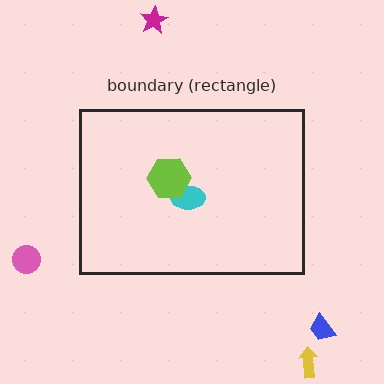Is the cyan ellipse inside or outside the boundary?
Inside.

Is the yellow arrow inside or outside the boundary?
Outside.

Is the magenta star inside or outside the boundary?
Outside.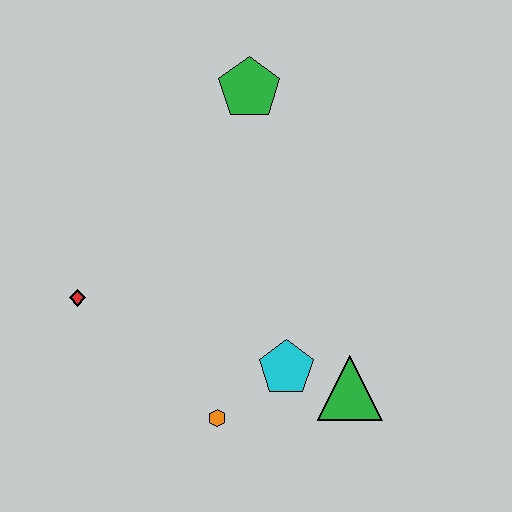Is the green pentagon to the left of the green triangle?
Yes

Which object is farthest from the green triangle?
The green pentagon is farthest from the green triangle.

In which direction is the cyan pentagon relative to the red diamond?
The cyan pentagon is to the right of the red diamond.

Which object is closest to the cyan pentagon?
The green triangle is closest to the cyan pentagon.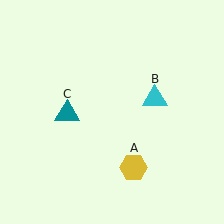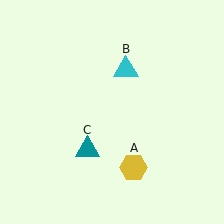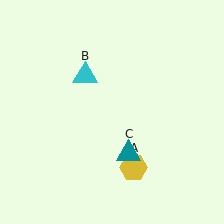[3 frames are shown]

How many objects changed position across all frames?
2 objects changed position: cyan triangle (object B), teal triangle (object C).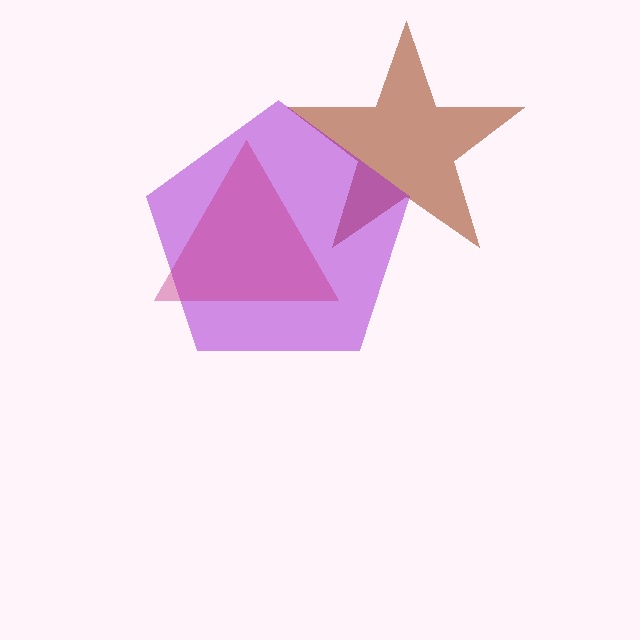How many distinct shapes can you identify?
There are 3 distinct shapes: a brown star, a purple pentagon, a magenta triangle.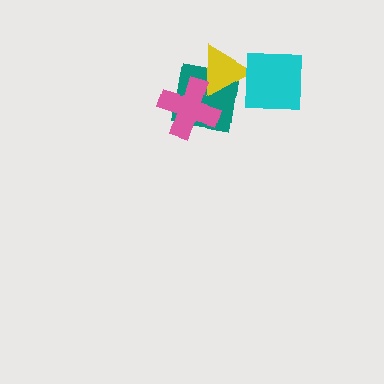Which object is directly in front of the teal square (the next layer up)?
The yellow triangle is directly in front of the teal square.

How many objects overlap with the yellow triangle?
3 objects overlap with the yellow triangle.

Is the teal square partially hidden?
Yes, it is partially covered by another shape.